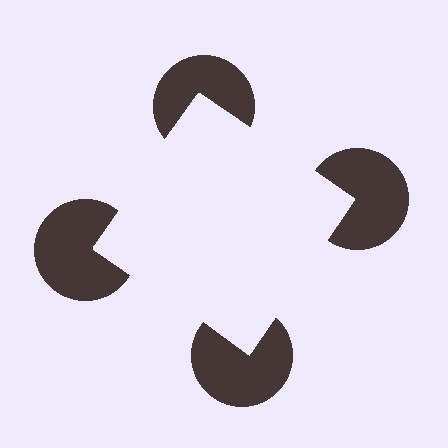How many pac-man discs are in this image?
There are 4 — one at each vertex of the illusory square.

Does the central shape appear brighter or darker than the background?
It typically appears slightly brighter than the background, even though no actual brightness change is drawn.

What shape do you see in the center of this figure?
An illusory square — its edges are inferred from the aligned wedge cuts in the pac-man discs, not physically drawn.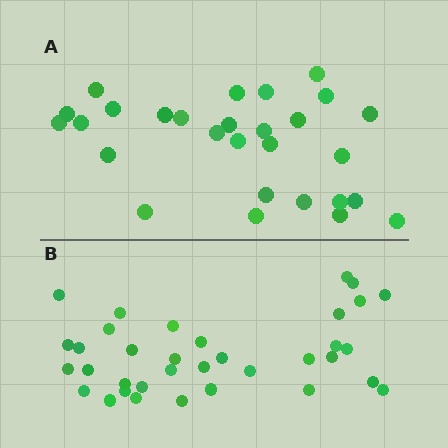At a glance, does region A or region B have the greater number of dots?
Region B (the bottom region) has more dots.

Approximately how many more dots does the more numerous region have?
Region B has roughly 8 or so more dots than region A.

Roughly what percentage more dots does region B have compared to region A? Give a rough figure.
About 25% more.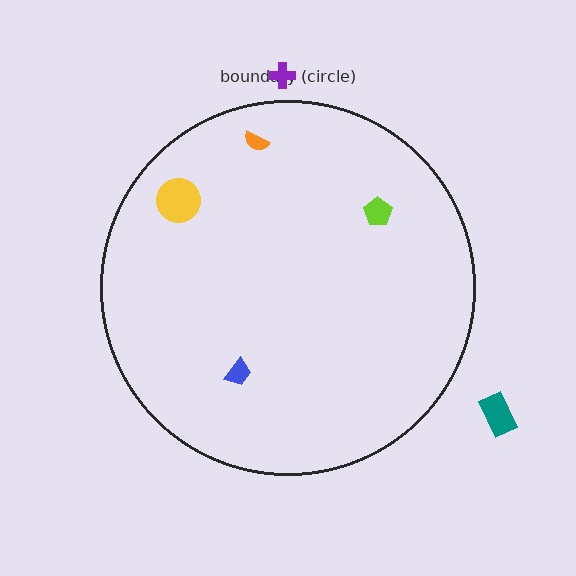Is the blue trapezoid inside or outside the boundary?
Inside.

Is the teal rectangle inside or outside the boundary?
Outside.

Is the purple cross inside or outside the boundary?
Outside.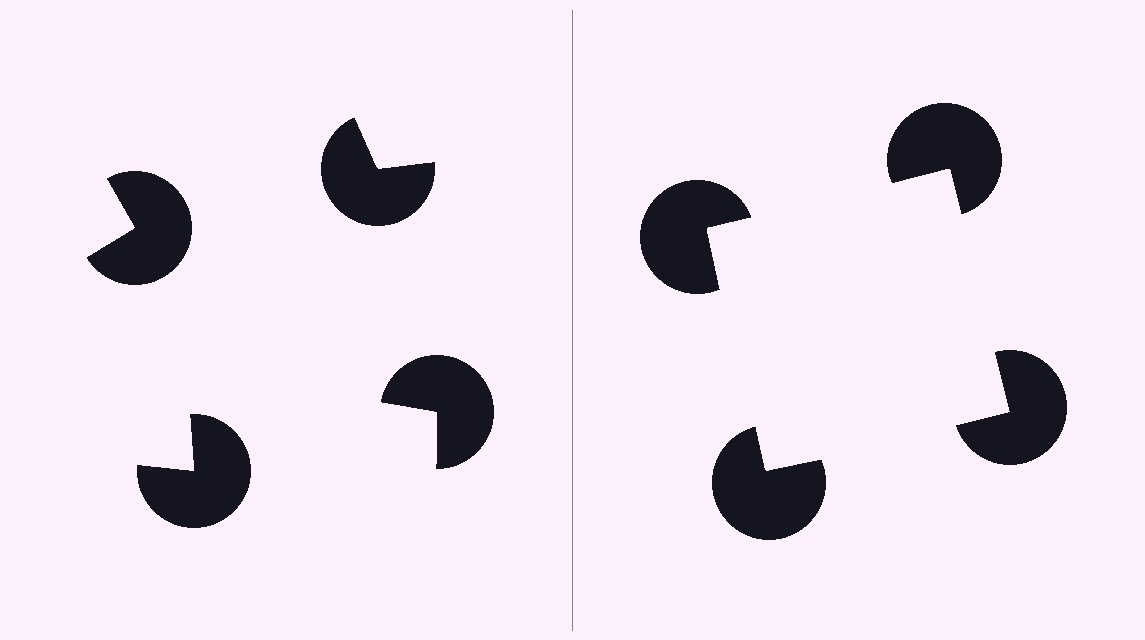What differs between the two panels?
The pac-man discs are positioned identically on both sides; only the wedge orientations differ. On the right they align to a square; on the left they are misaligned.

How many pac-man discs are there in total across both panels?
8 — 4 on each side.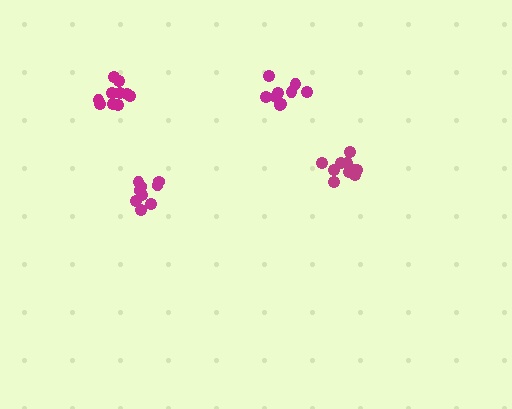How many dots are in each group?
Group 1: 9 dots, Group 2: 9 dots, Group 3: 10 dots, Group 4: 10 dots (38 total).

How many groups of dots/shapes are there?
There are 4 groups.